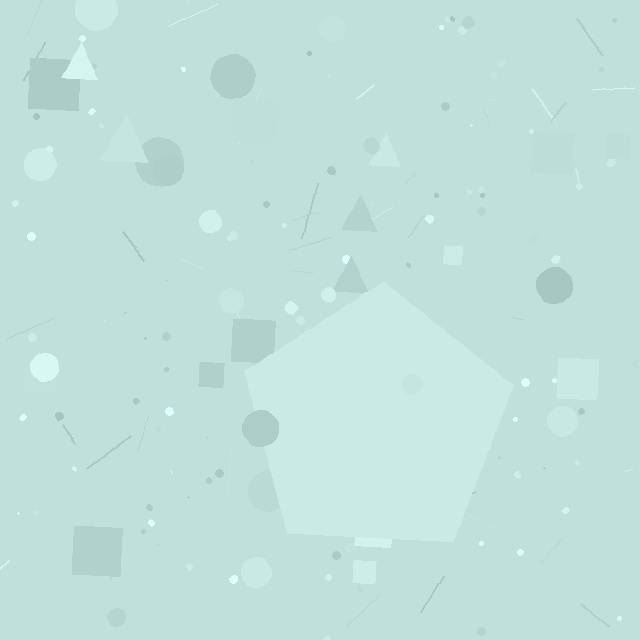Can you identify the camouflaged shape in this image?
The camouflaged shape is a pentagon.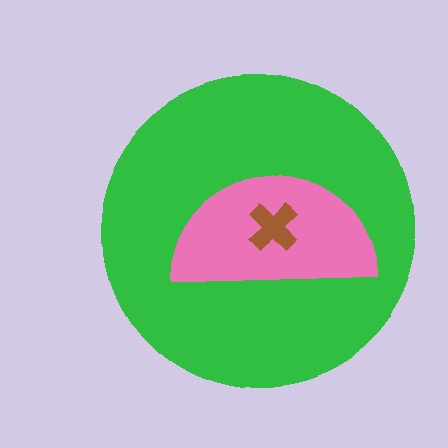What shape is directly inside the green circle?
The pink semicircle.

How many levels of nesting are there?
3.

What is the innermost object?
The brown cross.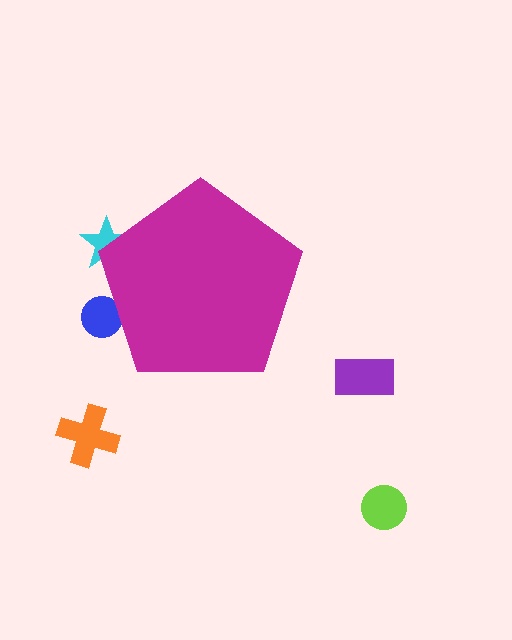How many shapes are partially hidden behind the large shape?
2 shapes are partially hidden.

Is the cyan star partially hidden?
Yes, the cyan star is partially hidden behind the magenta pentagon.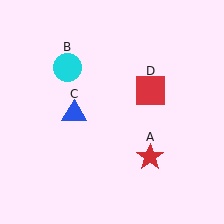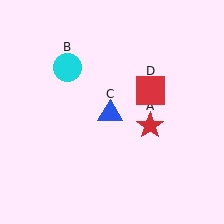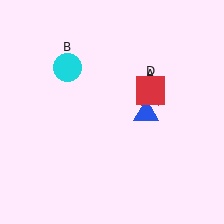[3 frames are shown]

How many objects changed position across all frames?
2 objects changed position: red star (object A), blue triangle (object C).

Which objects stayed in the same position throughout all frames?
Cyan circle (object B) and red square (object D) remained stationary.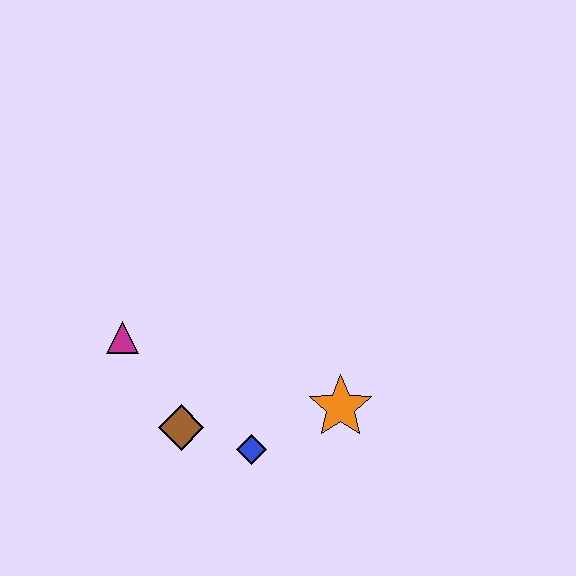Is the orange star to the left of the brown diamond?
No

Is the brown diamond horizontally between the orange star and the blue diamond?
No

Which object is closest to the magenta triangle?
The brown diamond is closest to the magenta triangle.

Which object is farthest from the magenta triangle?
The orange star is farthest from the magenta triangle.